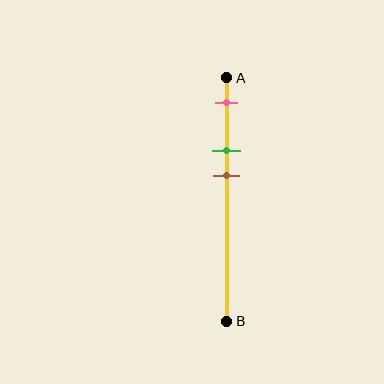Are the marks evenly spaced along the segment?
Yes, the marks are approximately evenly spaced.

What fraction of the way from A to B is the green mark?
The green mark is approximately 30% (0.3) of the way from A to B.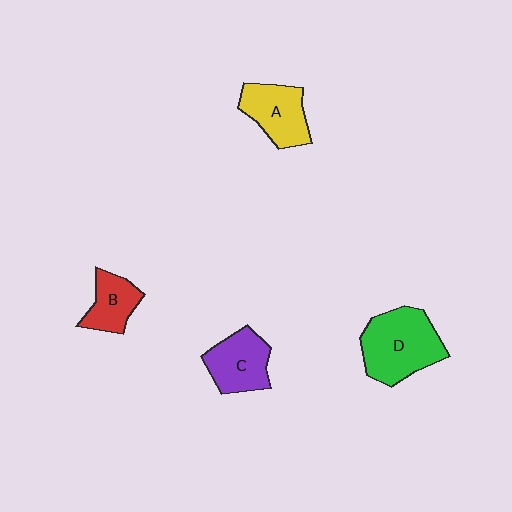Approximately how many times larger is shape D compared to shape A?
Approximately 1.4 times.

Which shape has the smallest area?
Shape B (red).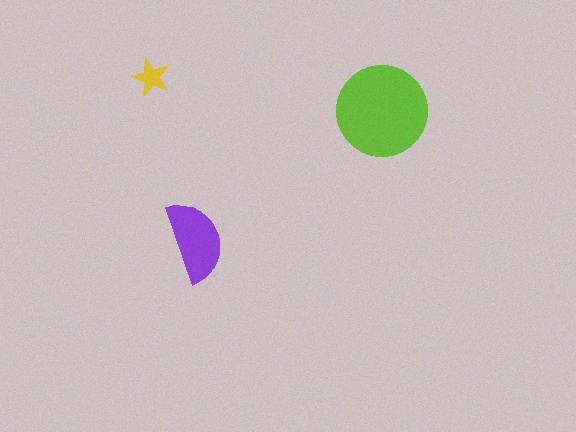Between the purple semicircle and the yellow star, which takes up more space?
The purple semicircle.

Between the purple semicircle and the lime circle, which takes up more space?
The lime circle.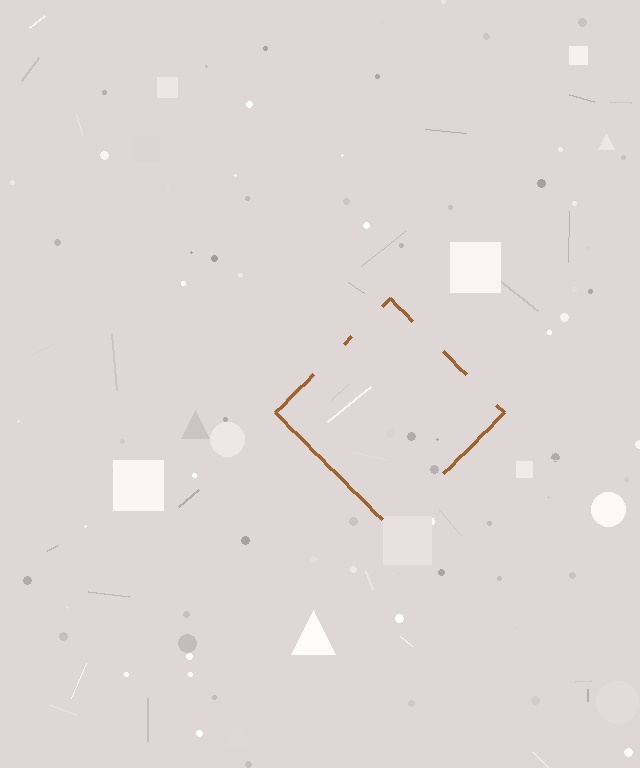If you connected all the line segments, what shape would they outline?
They would outline a diamond.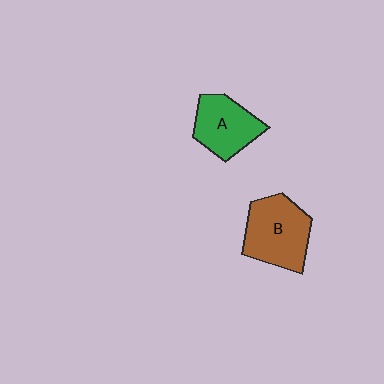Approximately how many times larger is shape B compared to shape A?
Approximately 1.3 times.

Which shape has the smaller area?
Shape A (green).